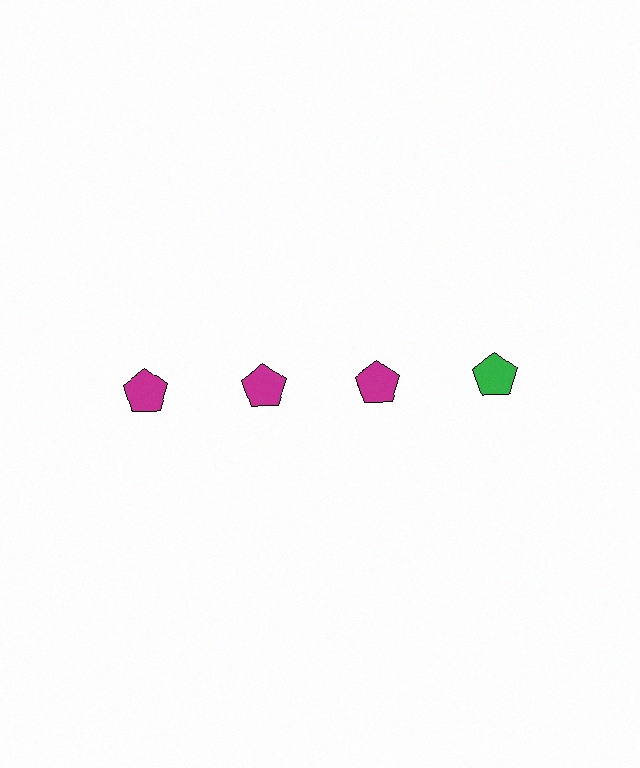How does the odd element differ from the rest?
It has a different color: green instead of magenta.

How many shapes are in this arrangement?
There are 4 shapes arranged in a grid pattern.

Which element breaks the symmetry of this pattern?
The green pentagon in the top row, second from right column breaks the symmetry. All other shapes are magenta pentagons.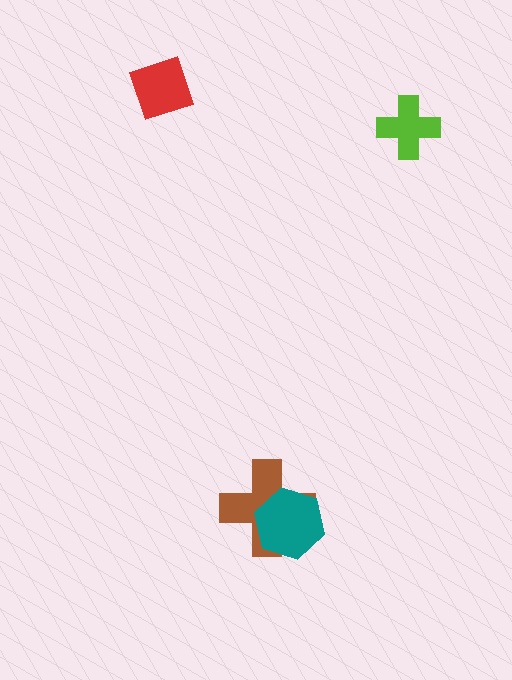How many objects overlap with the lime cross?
0 objects overlap with the lime cross.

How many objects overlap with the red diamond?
0 objects overlap with the red diamond.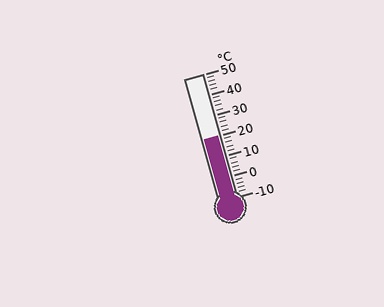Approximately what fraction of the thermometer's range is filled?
The thermometer is filled to approximately 50% of its range.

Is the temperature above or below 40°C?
The temperature is below 40°C.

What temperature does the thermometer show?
The thermometer shows approximately 20°C.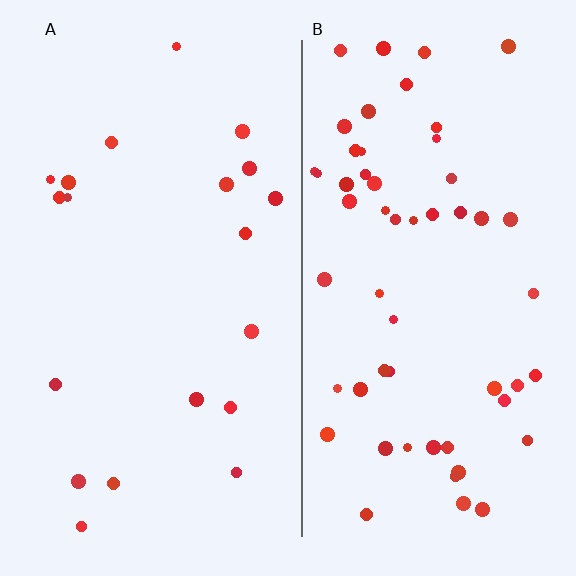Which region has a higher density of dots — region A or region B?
B (the right).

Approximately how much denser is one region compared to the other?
Approximately 2.9× — region B over region A.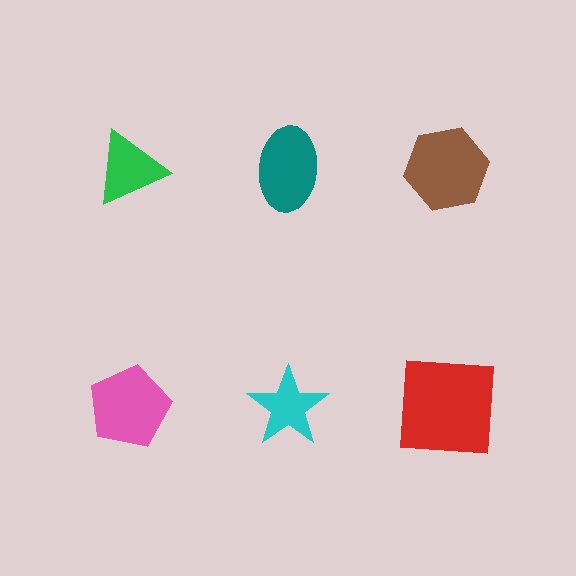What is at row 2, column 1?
A pink pentagon.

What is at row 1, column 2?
A teal ellipse.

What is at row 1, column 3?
A brown hexagon.